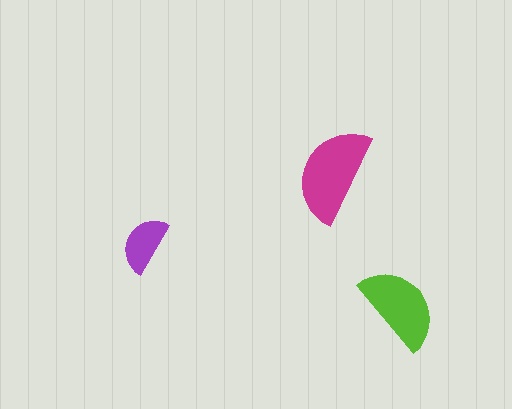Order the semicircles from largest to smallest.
the magenta one, the lime one, the purple one.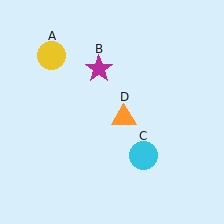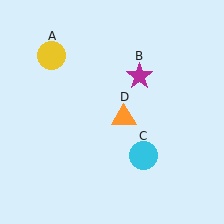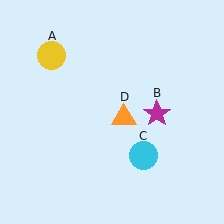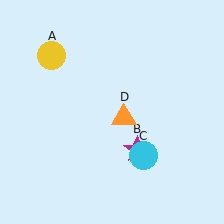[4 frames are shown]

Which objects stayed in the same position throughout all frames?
Yellow circle (object A) and cyan circle (object C) and orange triangle (object D) remained stationary.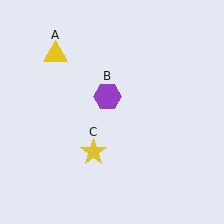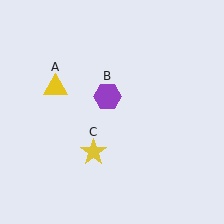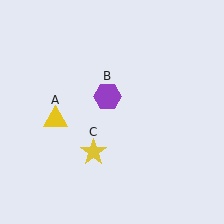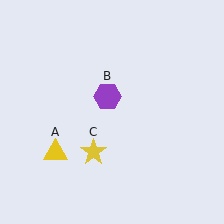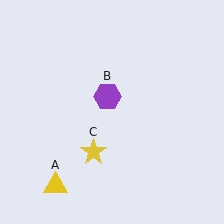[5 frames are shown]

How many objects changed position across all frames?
1 object changed position: yellow triangle (object A).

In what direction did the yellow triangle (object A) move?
The yellow triangle (object A) moved down.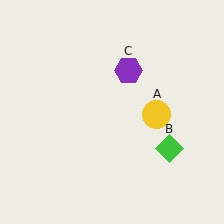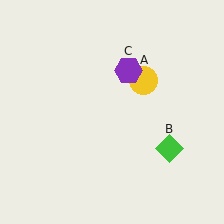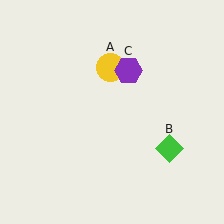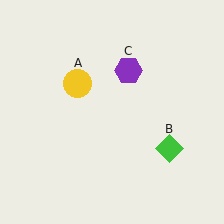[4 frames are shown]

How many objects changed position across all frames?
1 object changed position: yellow circle (object A).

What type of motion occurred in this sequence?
The yellow circle (object A) rotated counterclockwise around the center of the scene.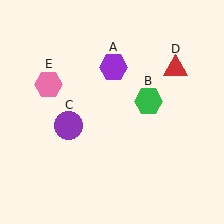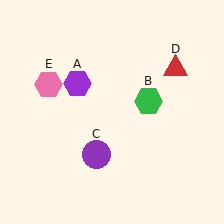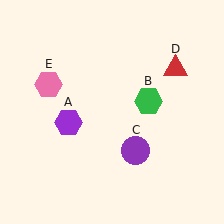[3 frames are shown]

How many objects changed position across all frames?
2 objects changed position: purple hexagon (object A), purple circle (object C).